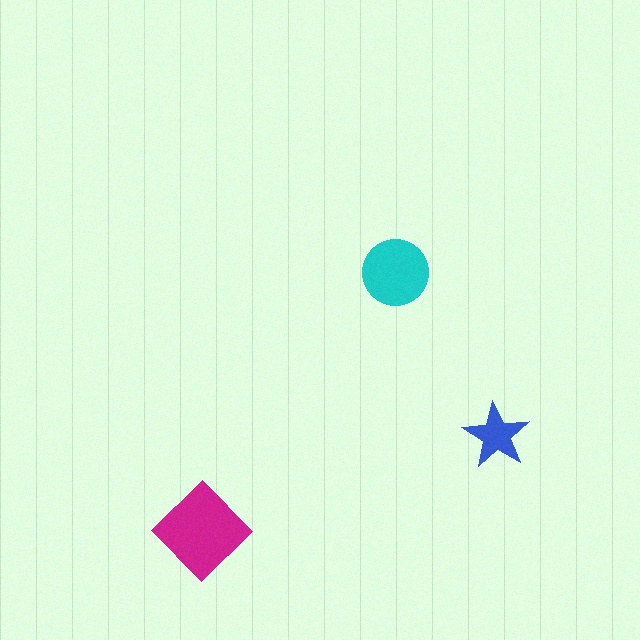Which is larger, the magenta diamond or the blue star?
The magenta diamond.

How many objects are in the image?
There are 3 objects in the image.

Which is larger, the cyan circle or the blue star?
The cyan circle.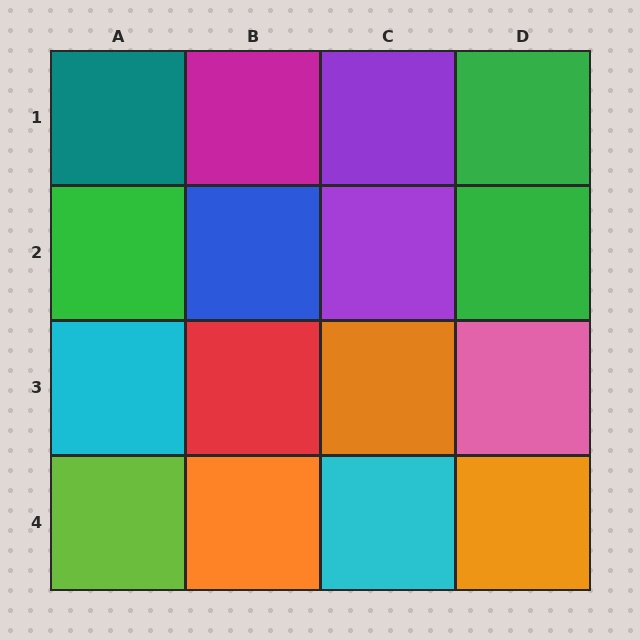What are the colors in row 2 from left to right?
Green, blue, purple, green.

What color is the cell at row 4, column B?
Orange.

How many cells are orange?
3 cells are orange.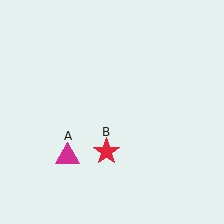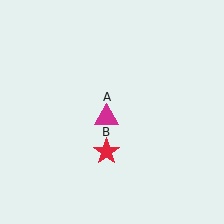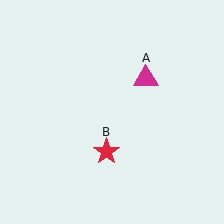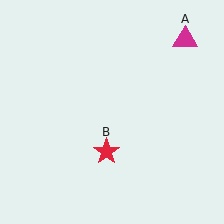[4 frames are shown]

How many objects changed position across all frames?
1 object changed position: magenta triangle (object A).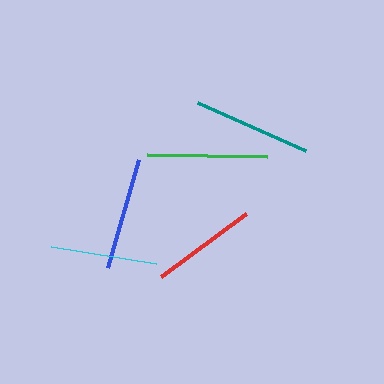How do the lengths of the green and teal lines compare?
The green and teal lines are approximately the same length.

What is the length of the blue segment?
The blue segment is approximately 111 pixels long.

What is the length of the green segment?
The green segment is approximately 120 pixels long.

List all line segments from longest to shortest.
From longest to shortest: green, teal, blue, cyan, red.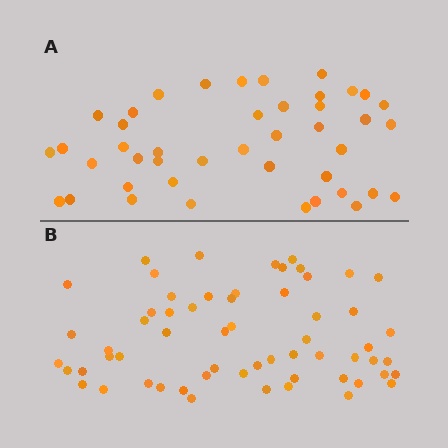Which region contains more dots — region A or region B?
Region B (the bottom region) has more dots.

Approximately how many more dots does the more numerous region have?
Region B has approximately 15 more dots than region A.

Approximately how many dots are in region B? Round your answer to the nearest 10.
About 60 dots.